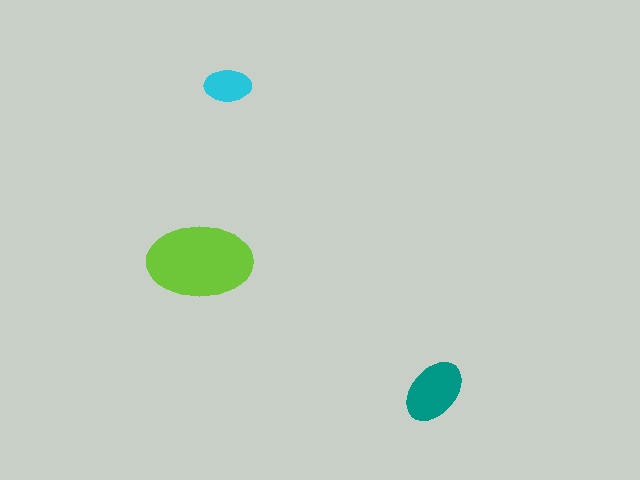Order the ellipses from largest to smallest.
the lime one, the teal one, the cyan one.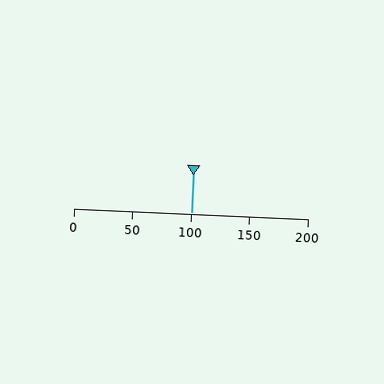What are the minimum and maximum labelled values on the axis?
The axis runs from 0 to 200.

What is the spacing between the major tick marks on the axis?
The major ticks are spaced 50 apart.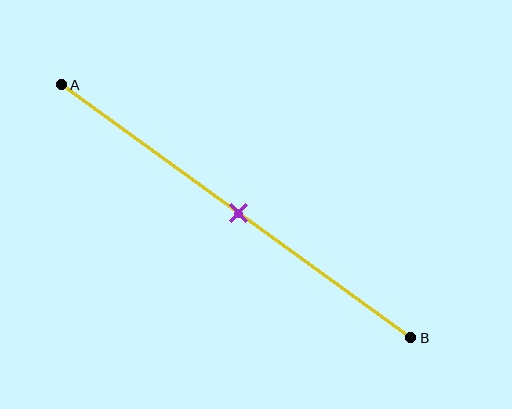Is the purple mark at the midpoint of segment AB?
Yes, the mark is approximately at the midpoint.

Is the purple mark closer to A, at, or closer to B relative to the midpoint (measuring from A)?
The purple mark is approximately at the midpoint of segment AB.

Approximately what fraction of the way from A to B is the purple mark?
The purple mark is approximately 50% of the way from A to B.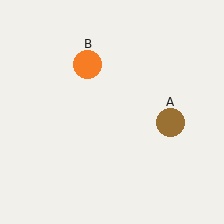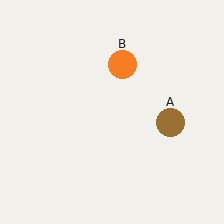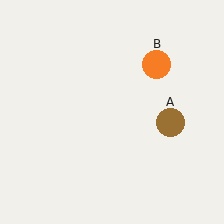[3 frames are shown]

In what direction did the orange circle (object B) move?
The orange circle (object B) moved right.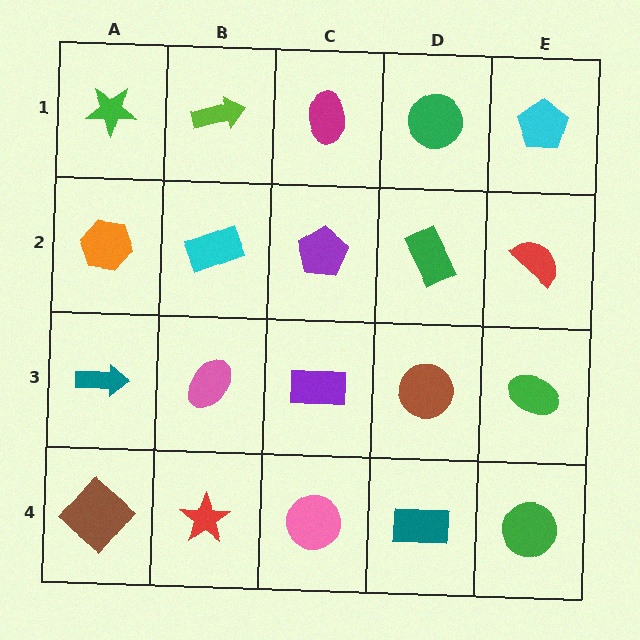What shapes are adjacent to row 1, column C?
A purple pentagon (row 2, column C), a lime arrow (row 1, column B), a green circle (row 1, column D).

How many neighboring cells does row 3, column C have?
4.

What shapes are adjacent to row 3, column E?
A red semicircle (row 2, column E), a green circle (row 4, column E), a brown circle (row 3, column D).